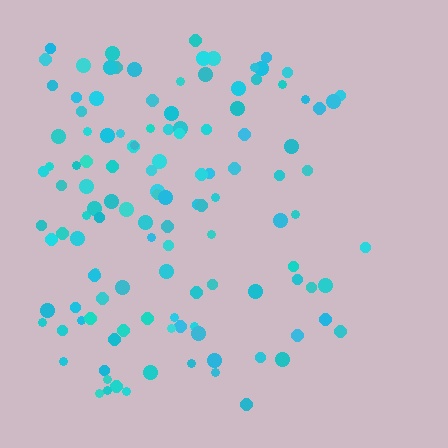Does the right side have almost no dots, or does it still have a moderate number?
Still a moderate number, just noticeably fewer than the left.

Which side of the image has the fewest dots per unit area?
The right.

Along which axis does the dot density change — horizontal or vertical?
Horizontal.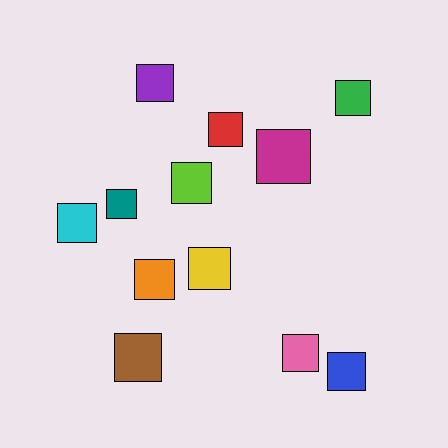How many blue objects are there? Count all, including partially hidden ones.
There is 1 blue object.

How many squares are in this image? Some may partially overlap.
There are 12 squares.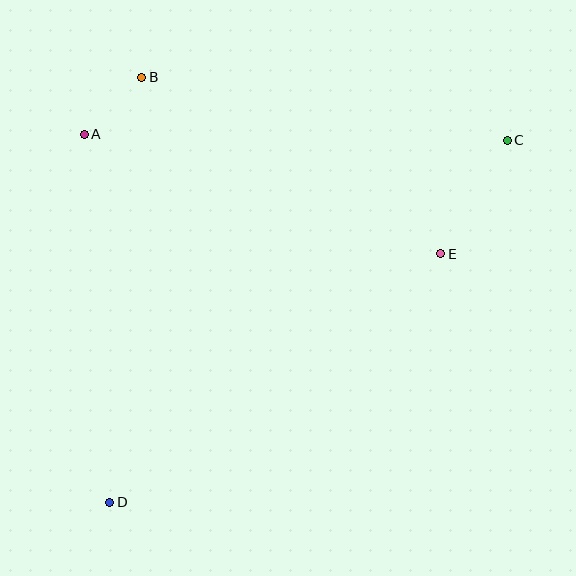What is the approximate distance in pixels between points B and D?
The distance between B and D is approximately 426 pixels.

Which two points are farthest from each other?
Points C and D are farthest from each other.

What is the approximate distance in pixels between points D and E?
The distance between D and E is approximately 414 pixels.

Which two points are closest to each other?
Points A and B are closest to each other.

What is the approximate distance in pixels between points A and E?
The distance between A and E is approximately 376 pixels.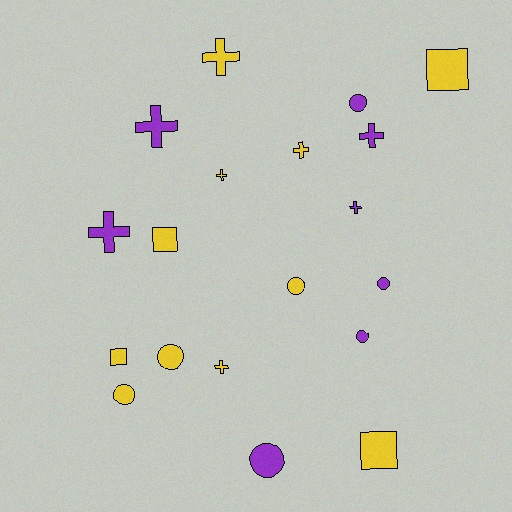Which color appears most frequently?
Yellow, with 11 objects.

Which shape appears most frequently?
Cross, with 8 objects.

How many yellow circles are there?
There are 3 yellow circles.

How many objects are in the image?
There are 19 objects.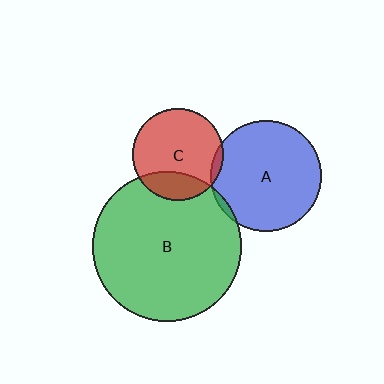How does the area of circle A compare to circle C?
Approximately 1.5 times.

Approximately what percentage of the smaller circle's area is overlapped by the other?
Approximately 20%.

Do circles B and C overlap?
Yes.